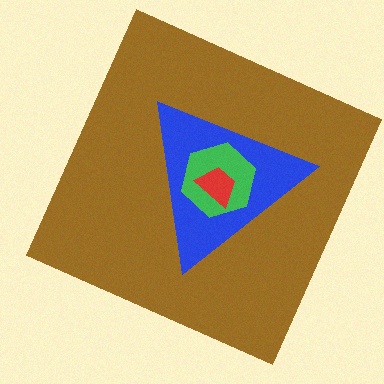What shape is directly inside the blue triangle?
The green hexagon.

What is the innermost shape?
The red trapezoid.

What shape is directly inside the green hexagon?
The red trapezoid.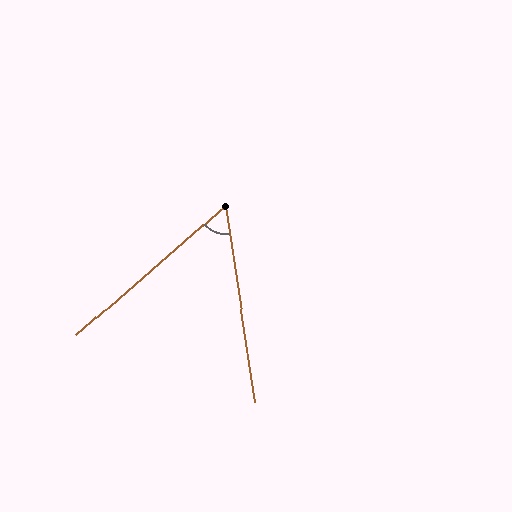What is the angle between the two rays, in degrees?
Approximately 57 degrees.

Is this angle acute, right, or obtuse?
It is acute.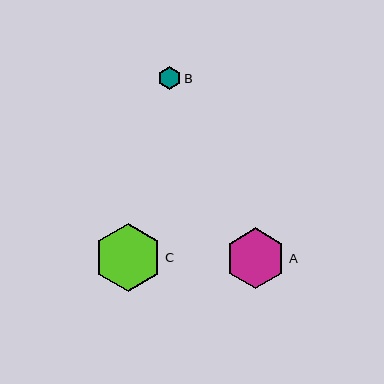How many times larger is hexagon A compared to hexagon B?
Hexagon A is approximately 2.7 times the size of hexagon B.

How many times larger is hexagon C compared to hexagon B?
Hexagon C is approximately 3.0 times the size of hexagon B.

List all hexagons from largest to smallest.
From largest to smallest: C, A, B.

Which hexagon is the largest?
Hexagon C is the largest with a size of approximately 68 pixels.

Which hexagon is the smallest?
Hexagon B is the smallest with a size of approximately 23 pixels.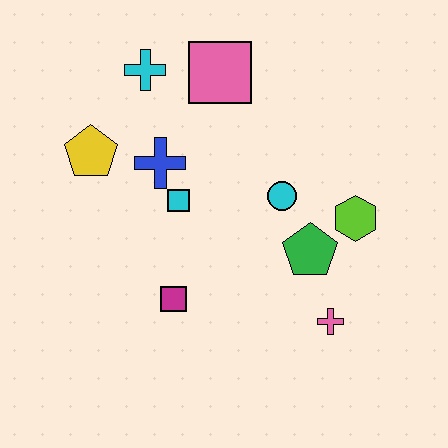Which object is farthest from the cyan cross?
The pink cross is farthest from the cyan cross.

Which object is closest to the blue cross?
The cyan square is closest to the blue cross.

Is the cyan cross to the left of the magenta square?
Yes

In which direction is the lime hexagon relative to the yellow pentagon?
The lime hexagon is to the right of the yellow pentagon.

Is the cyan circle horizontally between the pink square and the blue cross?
No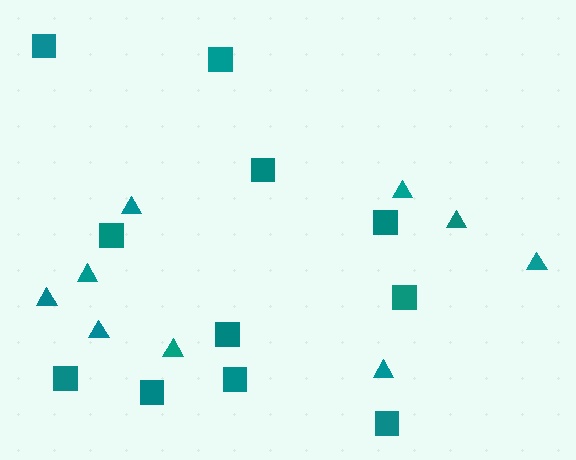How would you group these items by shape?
There are 2 groups: one group of triangles (9) and one group of squares (11).